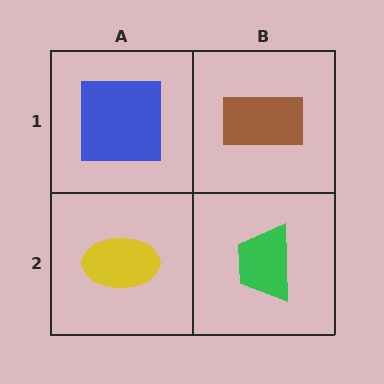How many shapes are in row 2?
2 shapes.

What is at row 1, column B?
A brown rectangle.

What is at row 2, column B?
A green trapezoid.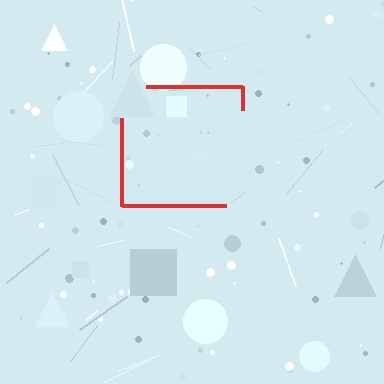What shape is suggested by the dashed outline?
The dashed outline suggests a square.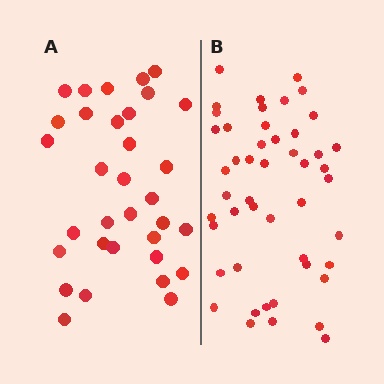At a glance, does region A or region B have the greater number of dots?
Region B (the right region) has more dots.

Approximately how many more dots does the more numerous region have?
Region B has approximately 15 more dots than region A.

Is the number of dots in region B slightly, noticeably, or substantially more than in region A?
Region B has substantially more. The ratio is roughly 1.5 to 1.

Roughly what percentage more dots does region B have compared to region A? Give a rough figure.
About 45% more.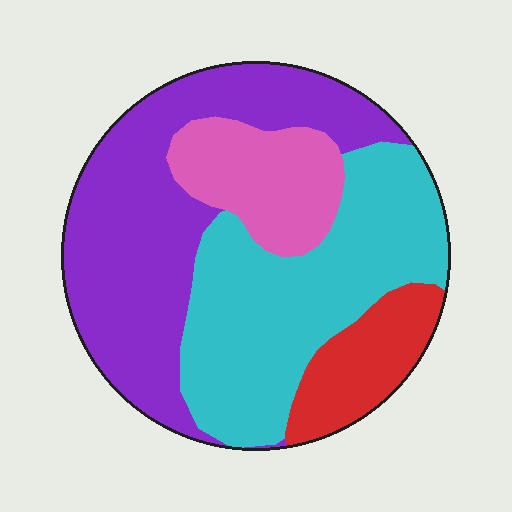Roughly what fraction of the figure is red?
Red covers around 10% of the figure.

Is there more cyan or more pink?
Cyan.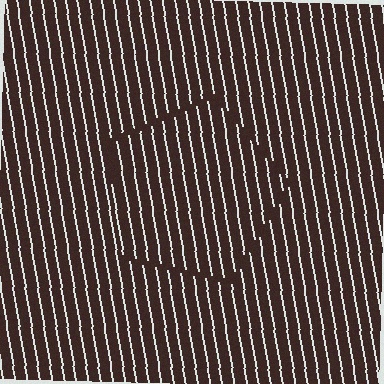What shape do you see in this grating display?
An illusory pentagon. The interior of the shape contains the same grating, shifted by half a period — the contour is defined by the phase discontinuity where line-ends from the inner and outer gratings abut.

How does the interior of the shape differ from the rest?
The interior of the shape contains the same grating, shifted by half a period — the contour is defined by the phase discontinuity where line-ends from the inner and outer gratings abut.